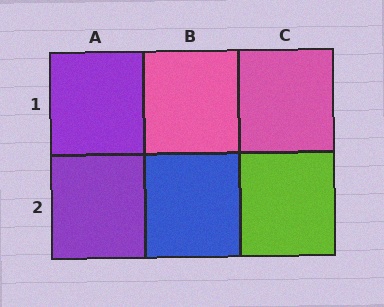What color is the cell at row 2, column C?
Lime.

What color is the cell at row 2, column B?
Blue.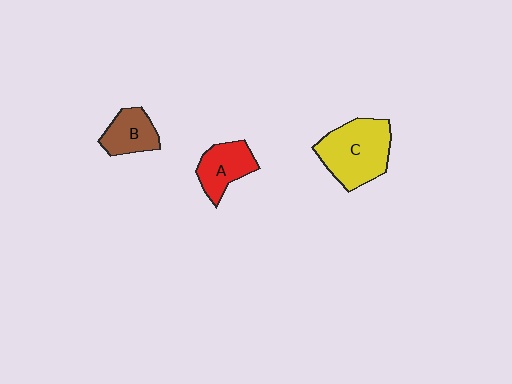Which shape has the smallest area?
Shape B (brown).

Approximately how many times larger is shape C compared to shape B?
Approximately 1.9 times.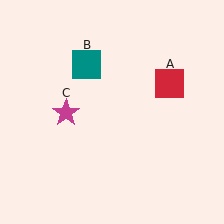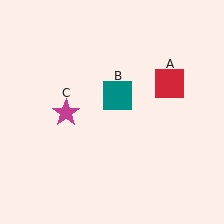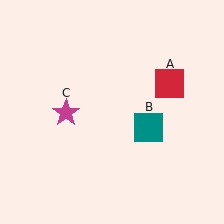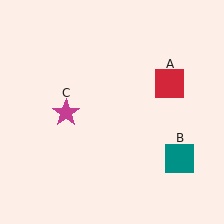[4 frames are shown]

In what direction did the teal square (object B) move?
The teal square (object B) moved down and to the right.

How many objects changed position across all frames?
1 object changed position: teal square (object B).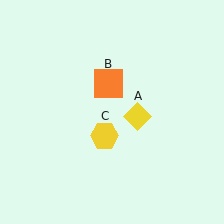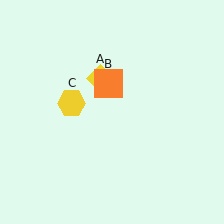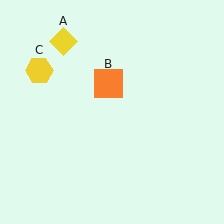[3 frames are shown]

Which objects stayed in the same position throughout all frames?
Orange square (object B) remained stationary.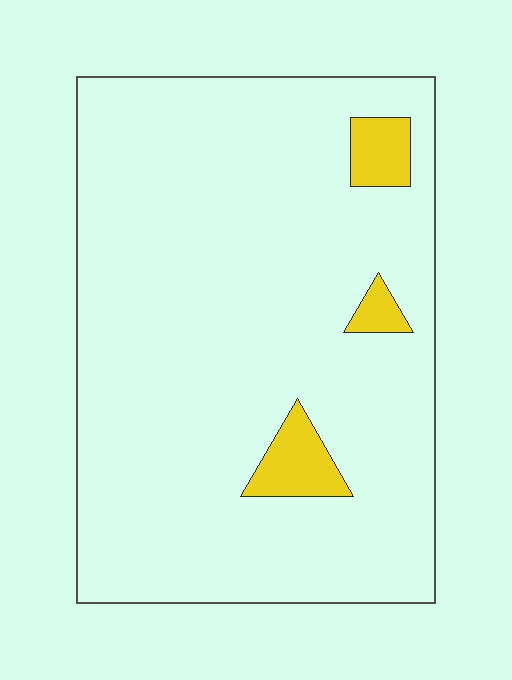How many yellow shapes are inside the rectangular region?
3.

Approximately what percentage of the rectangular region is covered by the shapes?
Approximately 5%.